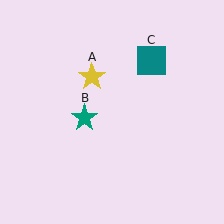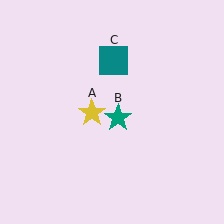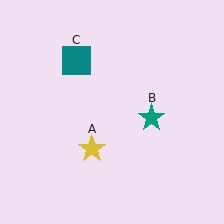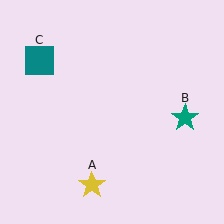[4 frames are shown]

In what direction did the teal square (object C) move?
The teal square (object C) moved left.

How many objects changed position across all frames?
3 objects changed position: yellow star (object A), teal star (object B), teal square (object C).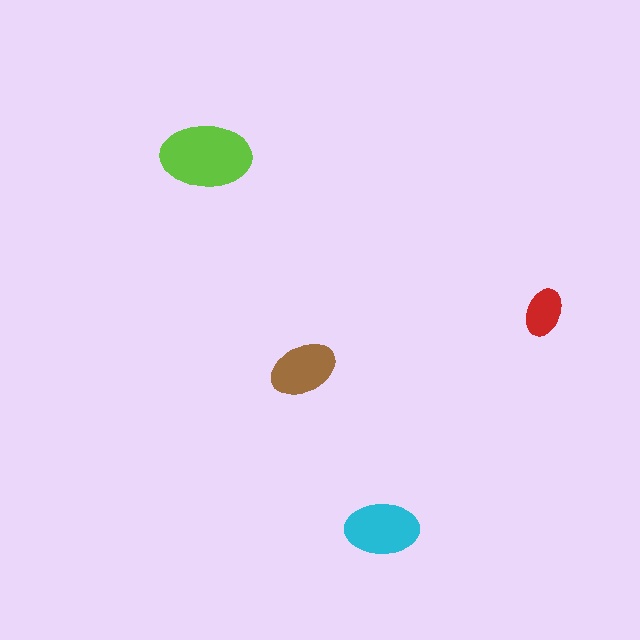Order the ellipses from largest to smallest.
the lime one, the cyan one, the brown one, the red one.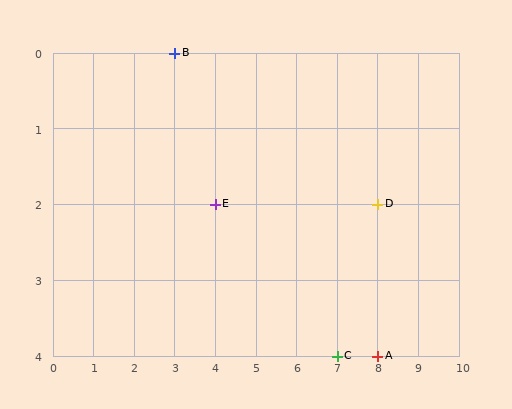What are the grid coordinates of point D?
Point D is at grid coordinates (8, 2).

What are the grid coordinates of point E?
Point E is at grid coordinates (4, 2).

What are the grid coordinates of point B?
Point B is at grid coordinates (3, 0).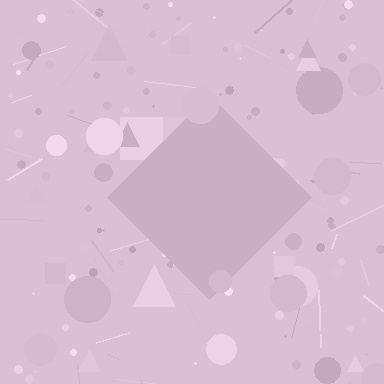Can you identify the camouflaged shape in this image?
The camouflaged shape is a diamond.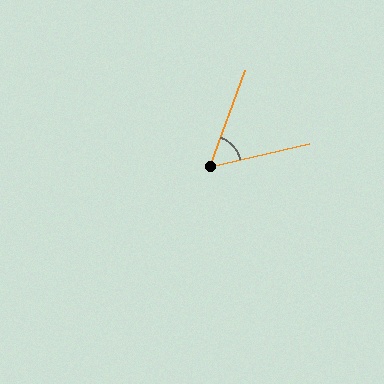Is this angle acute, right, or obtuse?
It is acute.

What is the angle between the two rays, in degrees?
Approximately 57 degrees.